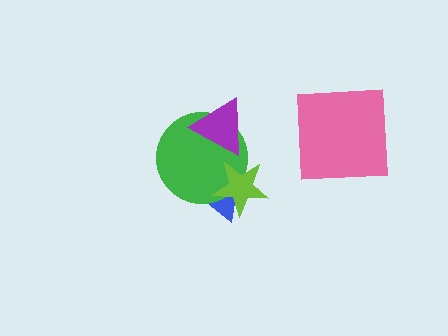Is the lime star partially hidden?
No, no other shape covers it.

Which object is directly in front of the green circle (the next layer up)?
The lime star is directly in front of the green circle.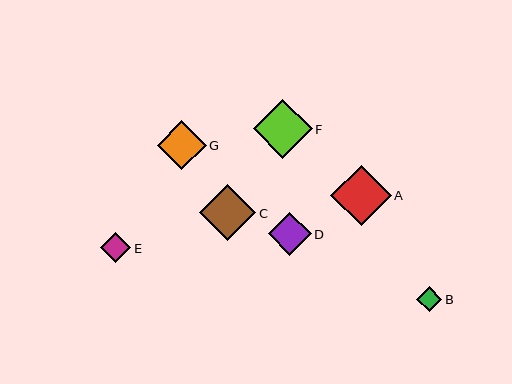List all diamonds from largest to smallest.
From largest to smallest: A, F, C, G, D, E, B.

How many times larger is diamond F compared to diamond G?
Diamond F is approximately 1.2 times the size of diamond G.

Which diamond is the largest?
Diamond A is the largest with a size of approximately 61 pixels.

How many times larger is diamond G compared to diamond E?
Diamond G is approximately 1.6 times the size of diamond E.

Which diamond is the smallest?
Diamond B is the smallest with a size of approximately 25 pixels.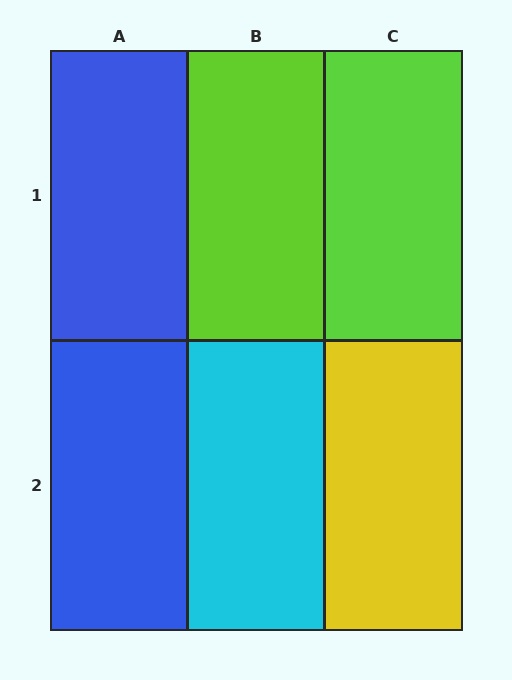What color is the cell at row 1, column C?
Lime.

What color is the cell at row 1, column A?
Blue.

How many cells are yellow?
1 cell is yellow.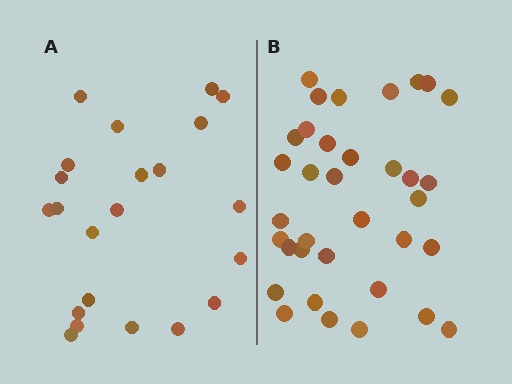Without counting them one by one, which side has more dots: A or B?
Region B (the right region) has more dots.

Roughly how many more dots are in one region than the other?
Region B has approximately 15 more dots than region A.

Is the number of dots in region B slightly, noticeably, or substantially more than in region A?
Region B has substantially more. The ratio is roughly 1.6 to 1.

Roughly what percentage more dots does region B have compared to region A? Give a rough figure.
About 60% more.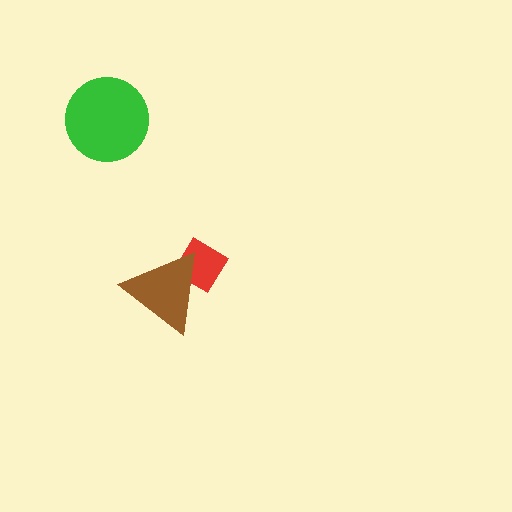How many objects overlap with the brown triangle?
1 object overlaps with the brown triangle.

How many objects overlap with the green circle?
0 objects overlap with the green circle.